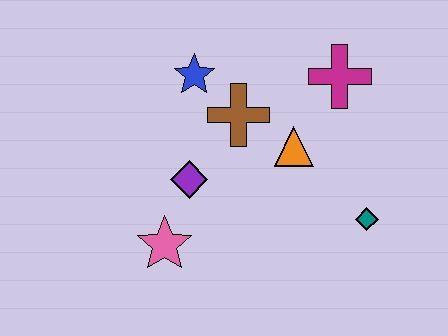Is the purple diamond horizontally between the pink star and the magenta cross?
Yes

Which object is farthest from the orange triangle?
The pink star is farthest from the orange triangle.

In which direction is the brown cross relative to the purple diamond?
The brown cross is above the purple diamond.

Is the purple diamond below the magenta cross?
Yes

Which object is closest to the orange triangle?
The brown cross is closest to the orange triangle.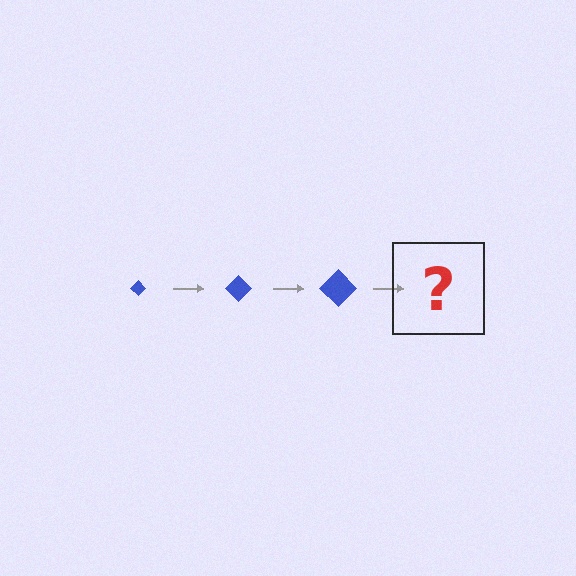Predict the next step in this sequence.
The next step is a blue diamond, larger than the previous one.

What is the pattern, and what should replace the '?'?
The pattern is that the diamond gets progressively larger each step. The '?' should be a blue diamond, larger than the previous one.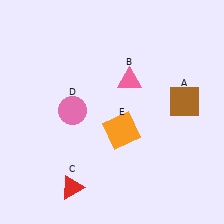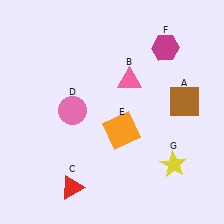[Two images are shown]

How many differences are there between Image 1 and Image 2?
There are 2 differences between the two images.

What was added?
A magenta hexagon (F), a yellow star (G) were added in Image 2.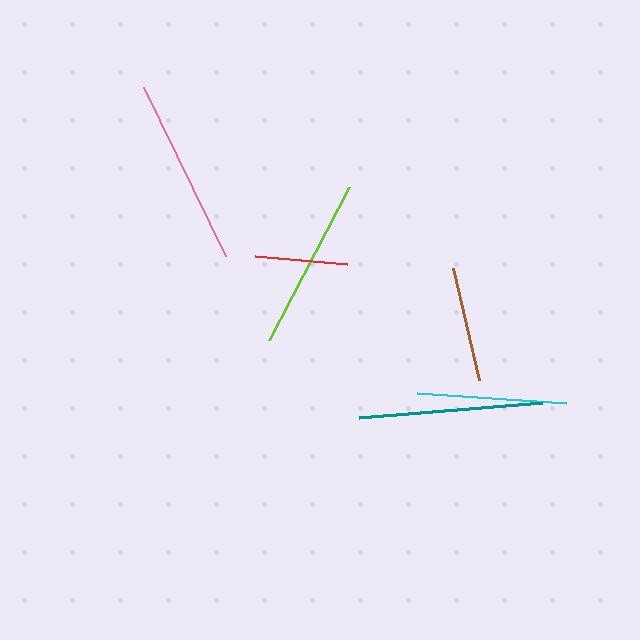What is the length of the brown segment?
The brown segment is approximately 115 pixels long.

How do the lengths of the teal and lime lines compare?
The teal and lime lines are approximately the same length.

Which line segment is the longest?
The pink line is the longest at approximately 188 pixels.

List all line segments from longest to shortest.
From longest to shortest: pink, teal, lime, cyan, brown, red.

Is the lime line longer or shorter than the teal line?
The teal line is longer than the lime line.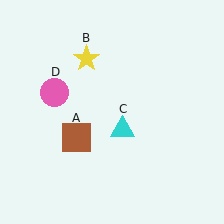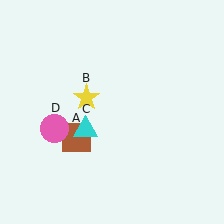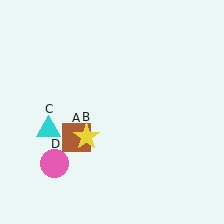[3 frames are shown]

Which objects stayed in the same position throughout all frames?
Brown square (object A) remained stationary.